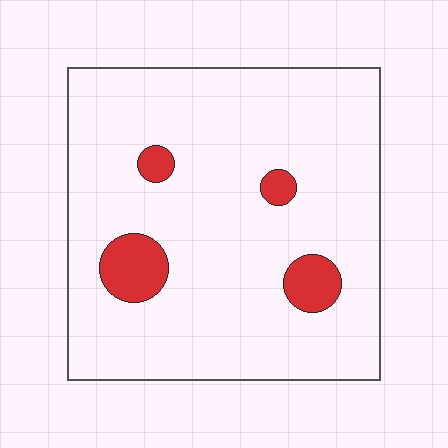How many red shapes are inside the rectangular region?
4.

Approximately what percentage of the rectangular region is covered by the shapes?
Approximately 10%.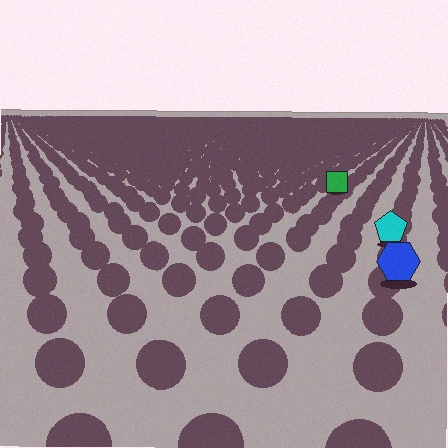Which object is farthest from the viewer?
The green square is farthest from the viewer. It appears smaller and the ground texture around it is denser.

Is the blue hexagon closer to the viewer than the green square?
Yes. The blue hexagon is closer — you can tell from the texture gradient: the ground texture is coarser near it.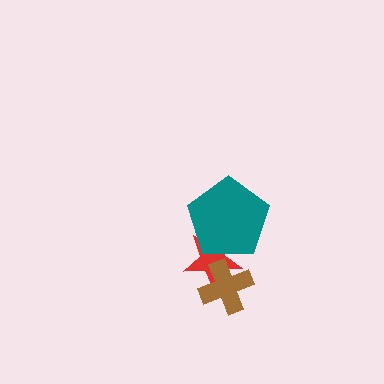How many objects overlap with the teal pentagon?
1 object overlaps with the teal pentagon.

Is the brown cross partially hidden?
No, no other shape covers it.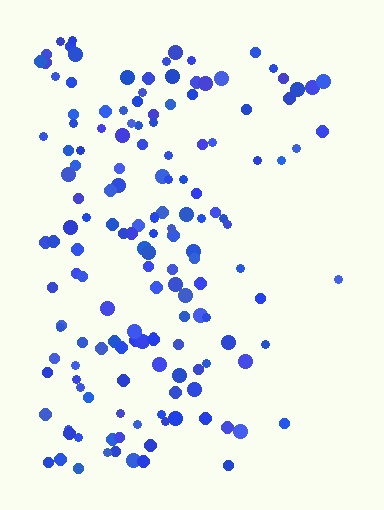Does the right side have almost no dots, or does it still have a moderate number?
Still a moderate number, just noticeably fewer than the left.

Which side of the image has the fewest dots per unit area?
The right.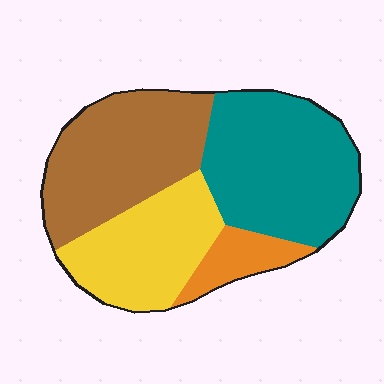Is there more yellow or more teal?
Teal.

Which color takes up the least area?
Orange, at roughly 10%.